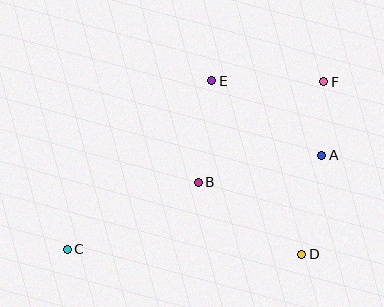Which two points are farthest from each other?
Points C and F are farthest from each other.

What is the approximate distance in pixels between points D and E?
The distance between D and E is approximately 195 pixels.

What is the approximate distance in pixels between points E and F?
The distance between E and F is approximately 112 pixels.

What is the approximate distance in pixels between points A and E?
The distance between A and E is approximately 133 pixels.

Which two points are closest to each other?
Points A and F are closest to each other.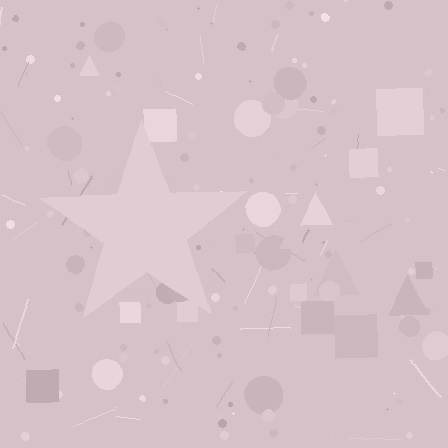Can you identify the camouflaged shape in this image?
The camouflaged shape is a star.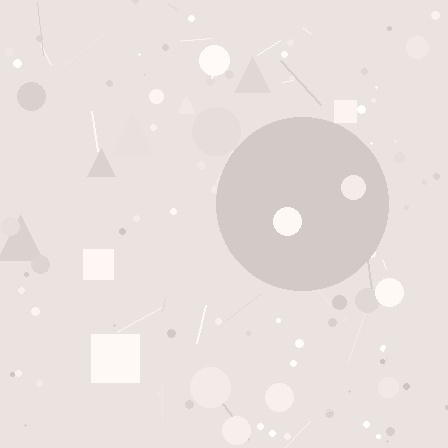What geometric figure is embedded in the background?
A circle is embedded in the background.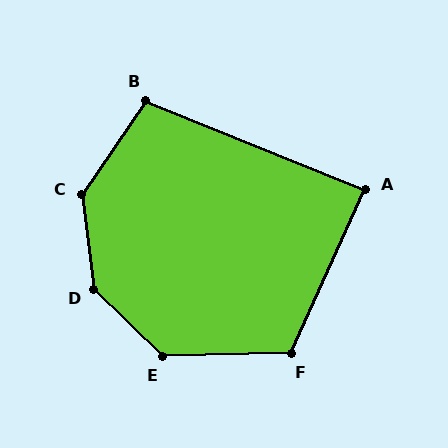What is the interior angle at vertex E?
Approximately 135 degrees (obtuse).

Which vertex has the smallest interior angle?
A, at approximately 87 degrees.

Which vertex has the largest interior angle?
D, at approximately 142 degrees.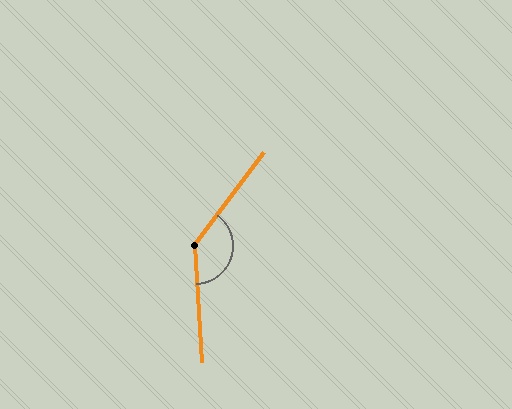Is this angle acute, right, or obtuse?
It is obtuse.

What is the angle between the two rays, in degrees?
Approximately 140 degrees.